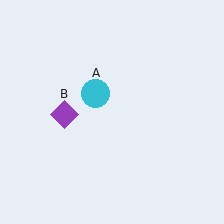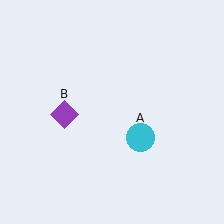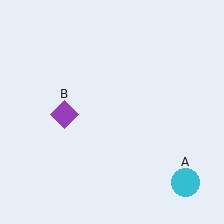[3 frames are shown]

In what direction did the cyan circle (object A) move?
The cyan circle (object A) moved down and to the right.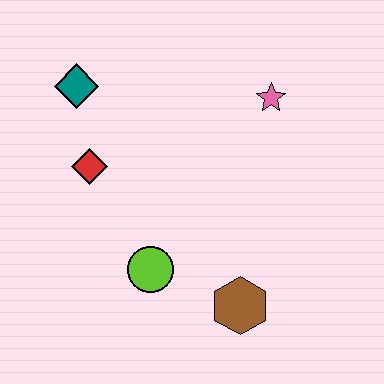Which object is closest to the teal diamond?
The red diamond is closest to the teal diamond.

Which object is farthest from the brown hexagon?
The teal diamond is farthest from the brown hexagon.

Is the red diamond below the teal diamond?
Yes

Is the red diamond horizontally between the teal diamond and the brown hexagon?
Yes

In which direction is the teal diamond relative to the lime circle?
The teal diamond is above the lime circle.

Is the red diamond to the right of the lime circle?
No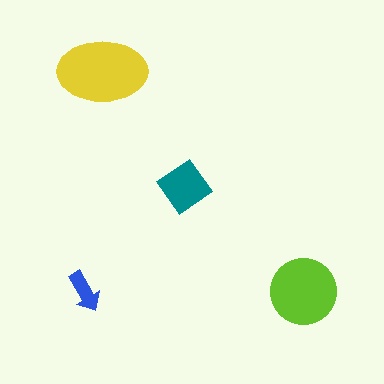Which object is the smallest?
The blue arrow.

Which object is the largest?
The yellow ellipse.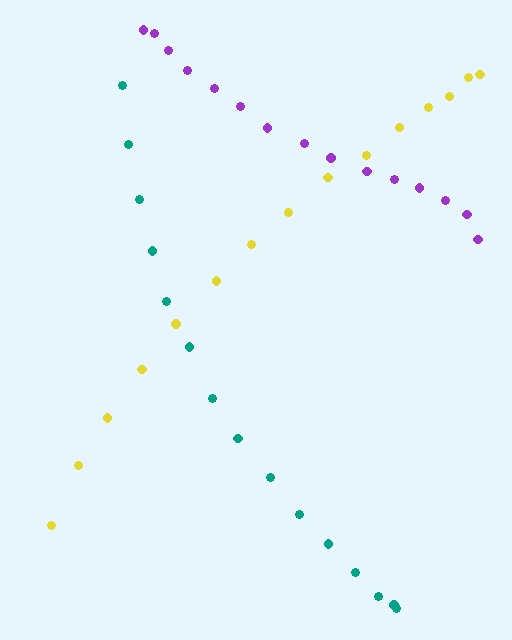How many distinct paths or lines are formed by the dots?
There are 3 distinct paths.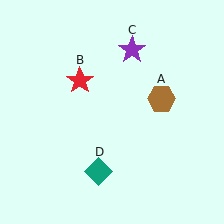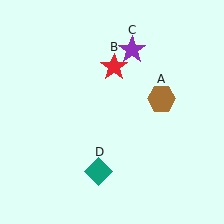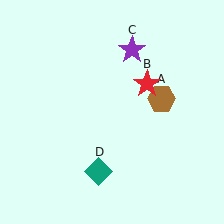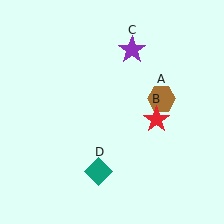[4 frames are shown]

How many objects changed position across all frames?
1 object changed position: red star (object B).